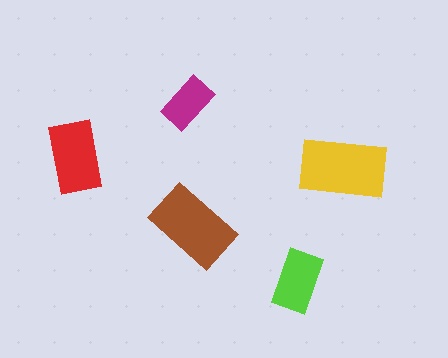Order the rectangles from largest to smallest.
the yellow one, the brown one, the red one, the lime one, the magenta one.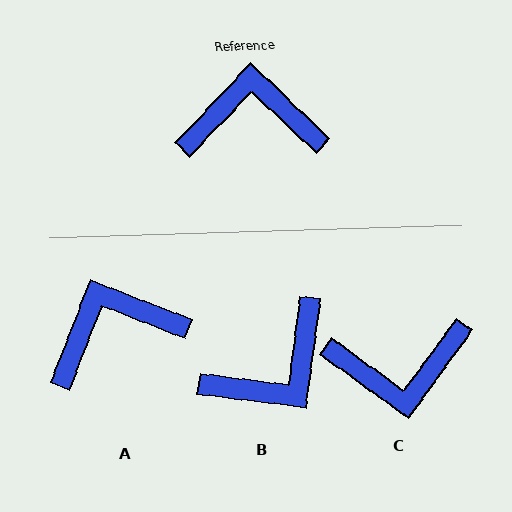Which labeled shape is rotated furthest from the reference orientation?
C, about 173 degrees away.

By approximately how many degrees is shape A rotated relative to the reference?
Approximately 22 degrees counter-clockwise.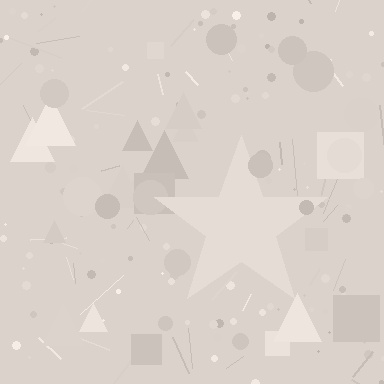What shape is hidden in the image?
A star is hidden in the image.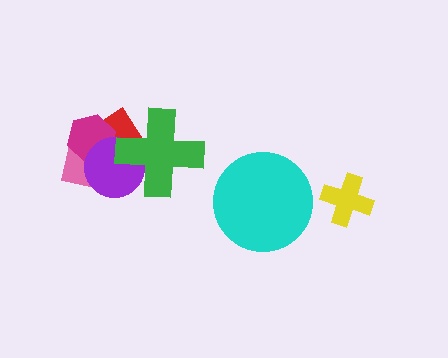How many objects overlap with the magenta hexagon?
3 objects overlap with the magenta hexagon.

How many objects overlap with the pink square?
3 objects overlap with the pink square.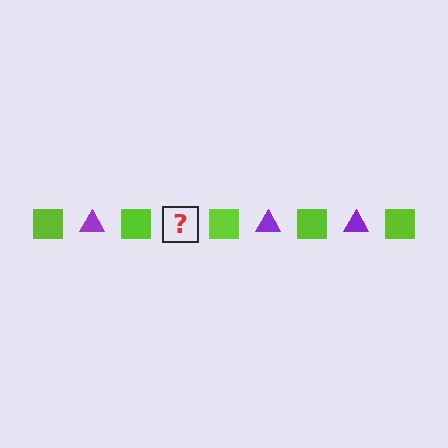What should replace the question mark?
The question mark should be replaced with a purple triangle.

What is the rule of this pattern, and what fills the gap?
The rule is that the pattern alternates between lime square and purple triangle. The gap should be filled with a purple triangle.